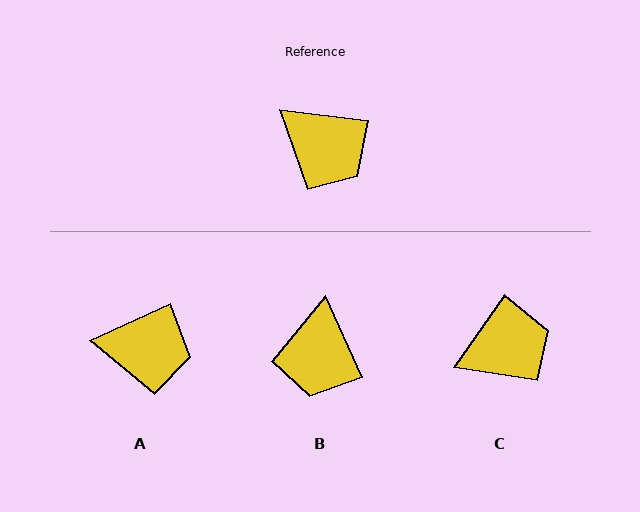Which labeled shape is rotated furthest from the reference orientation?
C, about 62 degrees away.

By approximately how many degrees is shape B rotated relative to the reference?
Approximately 58 degrees clockwise.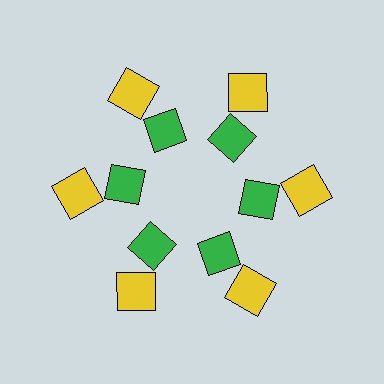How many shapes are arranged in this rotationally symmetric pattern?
There are 12 shapes, arranged in 6 groups of 2.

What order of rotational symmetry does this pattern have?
This pattern has 6-fold rotational symmetry.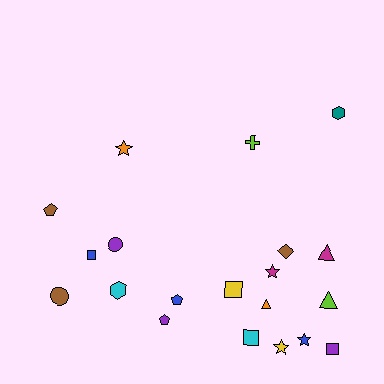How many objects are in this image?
There are 20 objects.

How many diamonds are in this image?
There is 1 diamond.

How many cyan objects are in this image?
There are 2 cyan objects.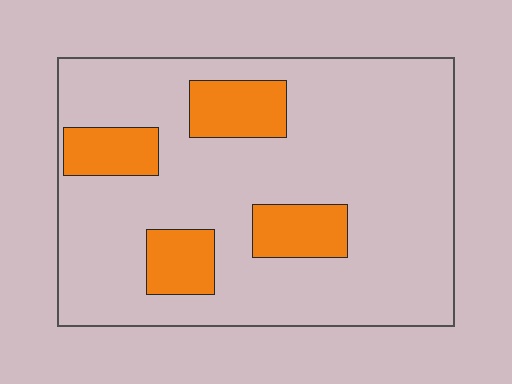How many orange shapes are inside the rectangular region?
4.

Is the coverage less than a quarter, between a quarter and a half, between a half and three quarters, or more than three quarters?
Less than a quarter.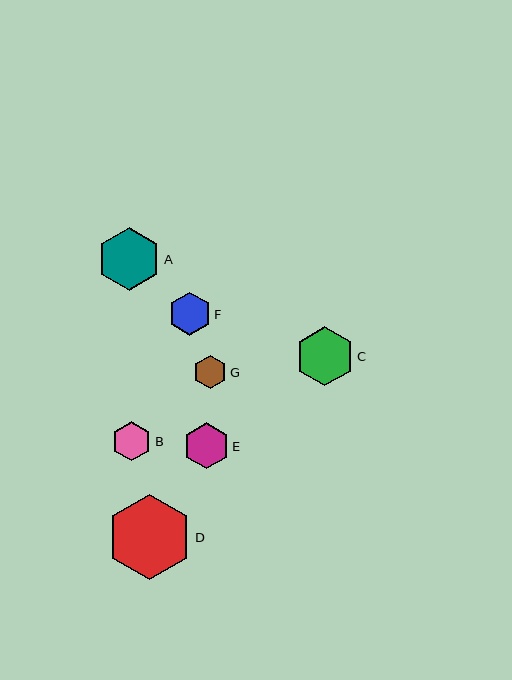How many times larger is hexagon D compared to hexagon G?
Hexagon D is approximately 2.5 times the size of hexagon G.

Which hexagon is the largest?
Hexagon D is the largest with a size of approximately 85 pixels.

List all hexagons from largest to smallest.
From largest to smallest: D, A, C, E, F, B, G.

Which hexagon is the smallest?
Hexagon G is the smallest with a size of approximately 34 pixels.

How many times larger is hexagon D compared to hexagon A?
Hexagon D is approximately 1.4 times the size of hexagon A.